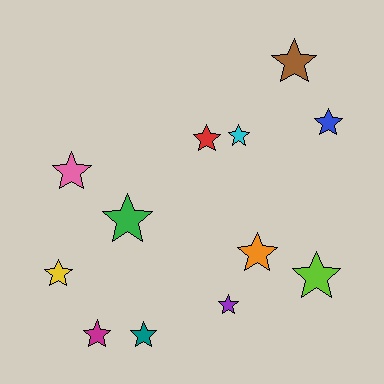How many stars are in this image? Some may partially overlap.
There are 12 stars.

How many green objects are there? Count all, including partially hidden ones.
There is 1 green object.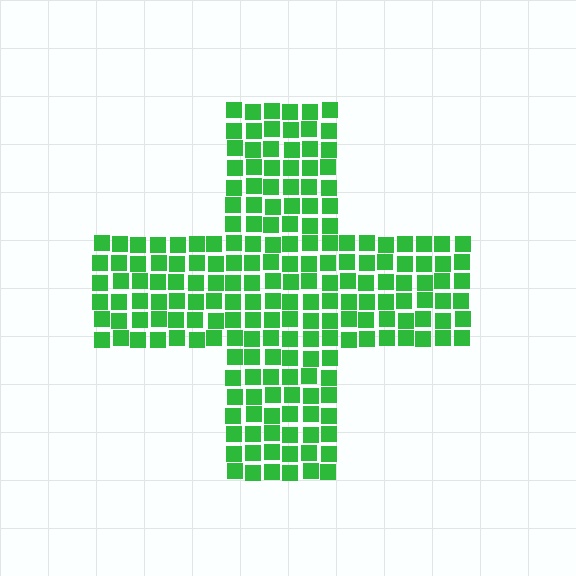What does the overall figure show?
The overall figure shows a cross.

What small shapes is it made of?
It is made of small squares.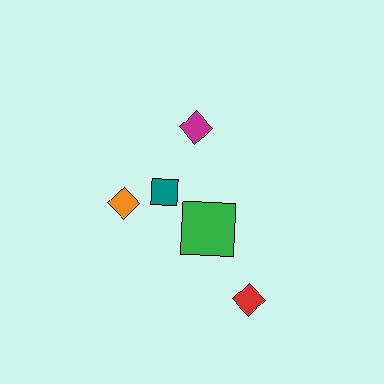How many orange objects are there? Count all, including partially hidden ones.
There is 1 orange object.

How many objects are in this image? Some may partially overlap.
There are 5 objects.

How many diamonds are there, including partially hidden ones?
There are 3 diamonds.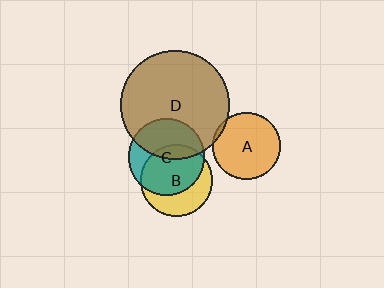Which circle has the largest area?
Circle D (brown).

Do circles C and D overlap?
Yes.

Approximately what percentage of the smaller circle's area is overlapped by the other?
Approximately 45%.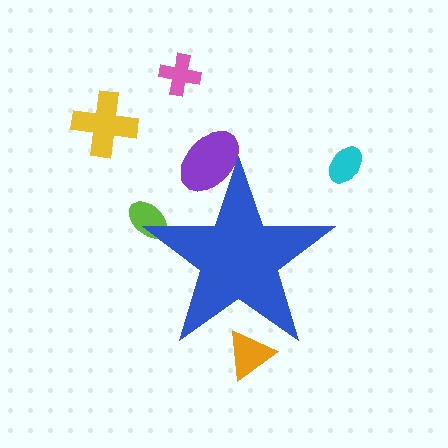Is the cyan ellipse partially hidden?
No, the cyan ellipse is fully visible.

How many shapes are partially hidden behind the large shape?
3 shapes are partially hidden.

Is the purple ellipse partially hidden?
Yes, the purple ellipse is partially hidden behind the blue star.